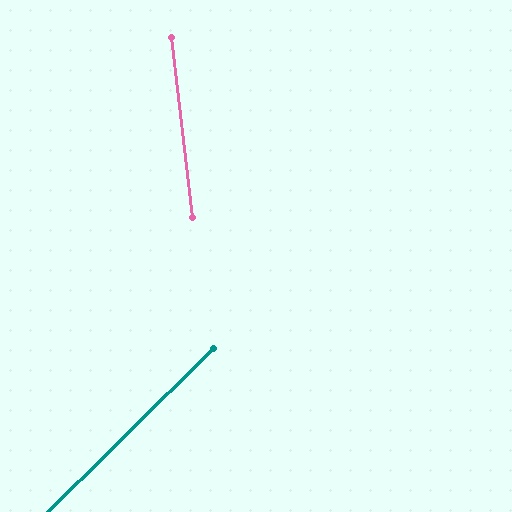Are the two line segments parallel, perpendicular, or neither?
Neither parallel nor perpendicular — they differ by about 52°.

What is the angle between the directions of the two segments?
Approximately 52 degrees.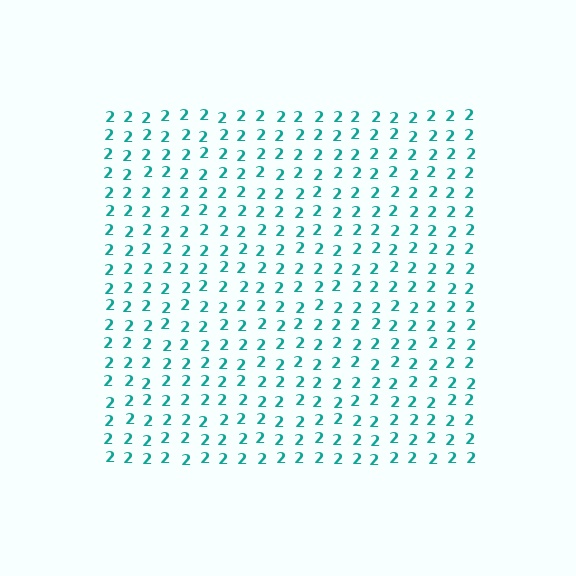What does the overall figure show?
The overall figure shows a square.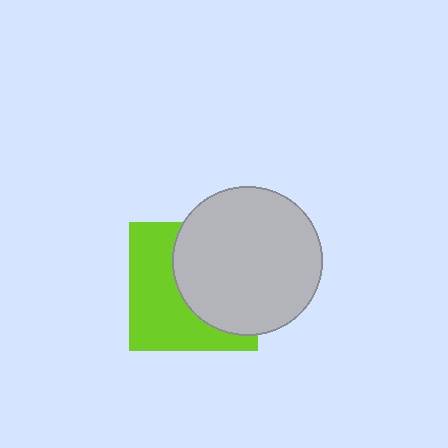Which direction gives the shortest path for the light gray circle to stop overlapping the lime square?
Moving right gives the shortest separation.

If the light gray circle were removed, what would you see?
You would see the complete lime square.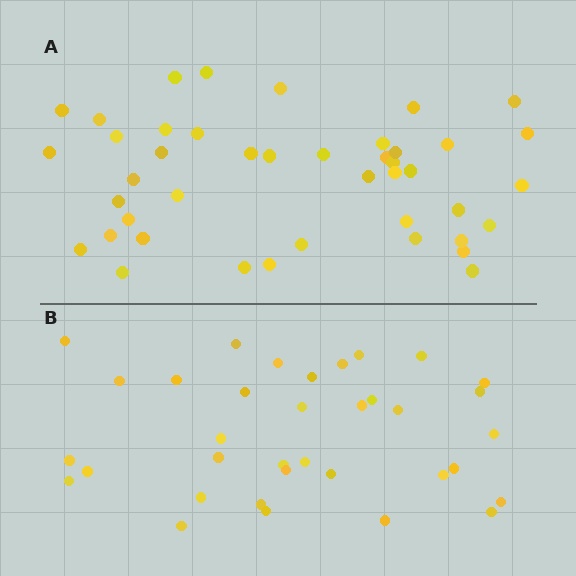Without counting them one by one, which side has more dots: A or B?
Region A (the top region) has more dots.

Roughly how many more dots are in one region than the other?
Region A has roughly 8 or so more dots than region B.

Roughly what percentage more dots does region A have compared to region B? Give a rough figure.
About 25% more.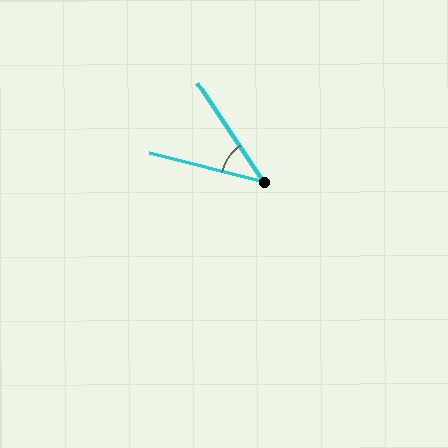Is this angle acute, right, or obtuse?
It is acute.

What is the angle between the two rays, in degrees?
Approximately 42 degrees.